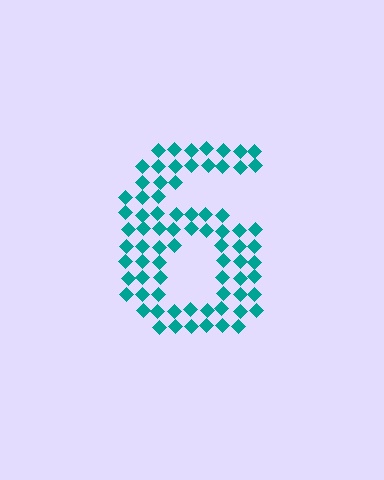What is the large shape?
The large shape is the digit 6.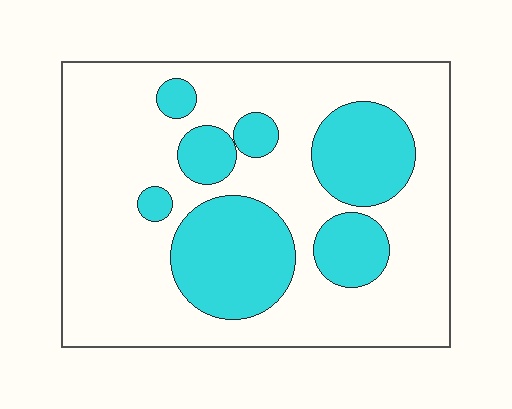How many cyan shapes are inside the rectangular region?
7.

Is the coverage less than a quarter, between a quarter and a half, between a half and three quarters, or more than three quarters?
Between a quarter and a half.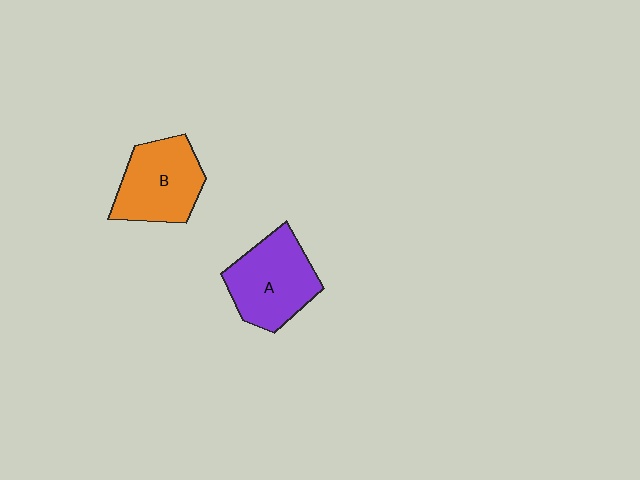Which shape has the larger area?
Shape A (purple).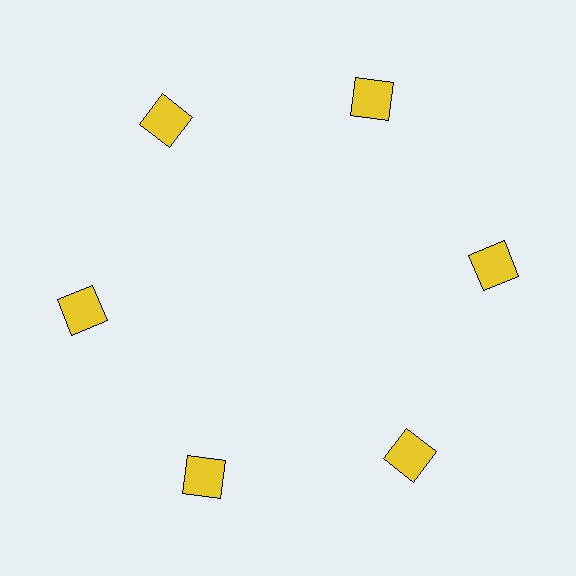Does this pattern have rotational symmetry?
Yes, this pattern has 6-fold rotational symmetry. It looks the same after rotating 60 degrees around the center.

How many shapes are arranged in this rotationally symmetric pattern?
There are 6 shapes, arranged in 6 groups of 1.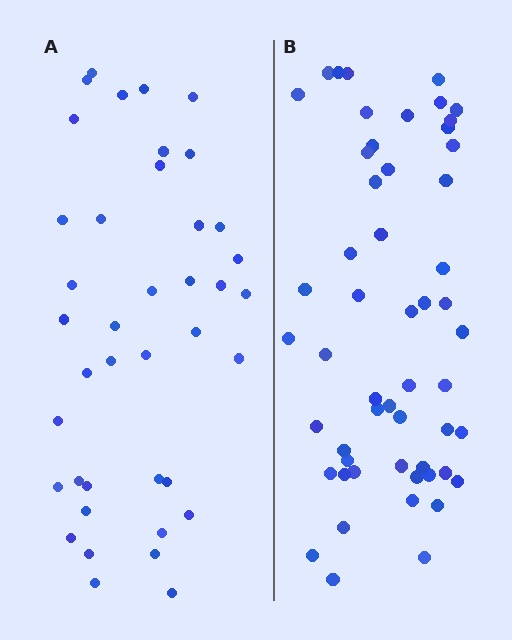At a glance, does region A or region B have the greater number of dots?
Region B (the right region) has more dots.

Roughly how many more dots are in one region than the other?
Region B has approximately 15 more dots than region A.